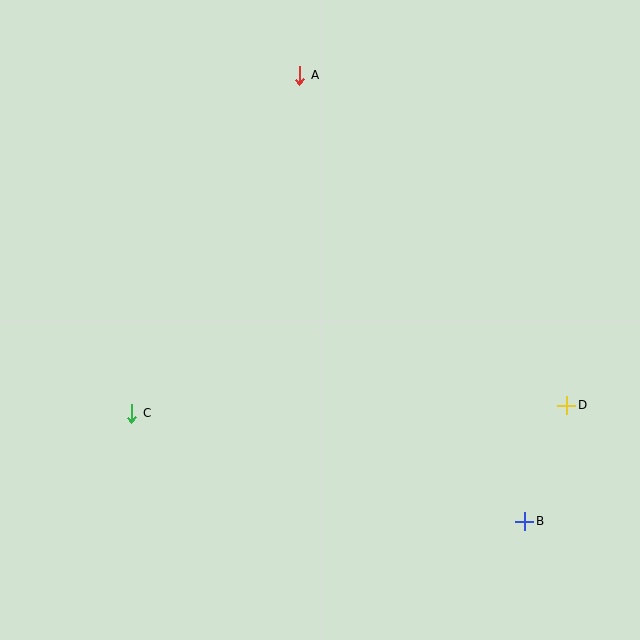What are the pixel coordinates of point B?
Point B is at (525, 521).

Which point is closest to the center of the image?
Point C at (132, 413) is closest to the center.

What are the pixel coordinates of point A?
Point A is at (300, 75).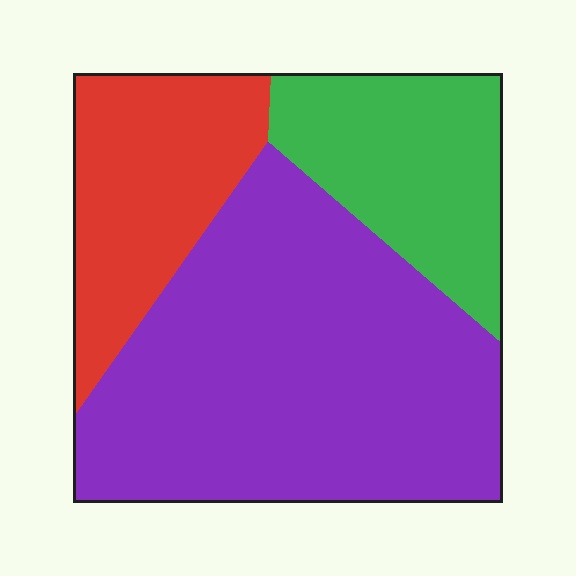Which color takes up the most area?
Purple, at roughly 55%.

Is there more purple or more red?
Purple.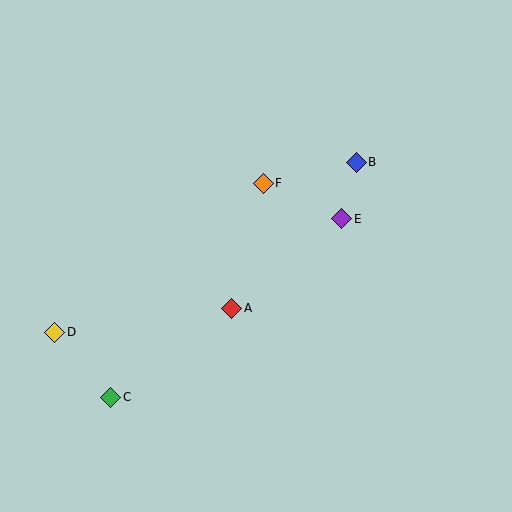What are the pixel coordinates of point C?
Point C is at (111, 397).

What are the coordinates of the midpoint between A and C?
The midpoint between A and C is at (171, 353).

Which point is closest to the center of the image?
Point A at (232, 308) is closest to the center.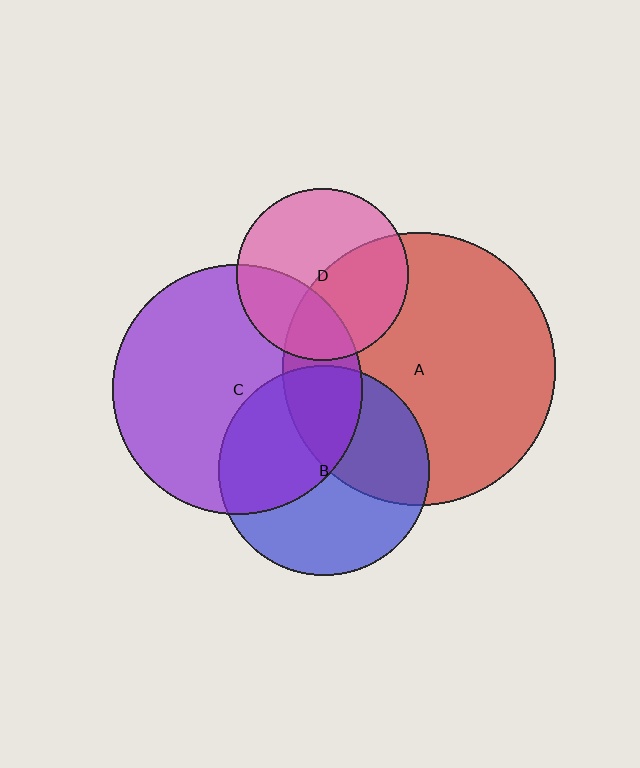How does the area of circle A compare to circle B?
Approximately 1.7 times.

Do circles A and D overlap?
Yes.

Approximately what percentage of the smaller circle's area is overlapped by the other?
Approximately 45%.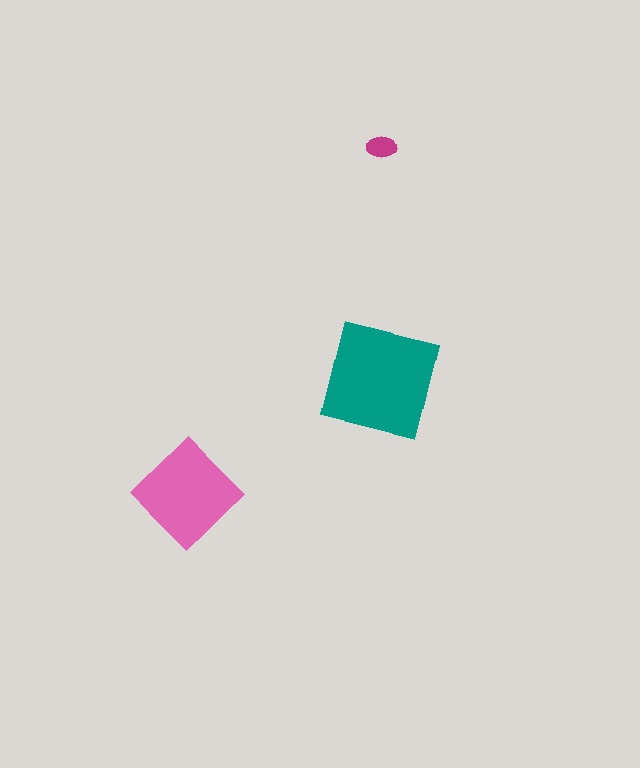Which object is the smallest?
The magenta ellipse.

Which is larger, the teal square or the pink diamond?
The teal square.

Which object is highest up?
The magenta ellipse is topmost.